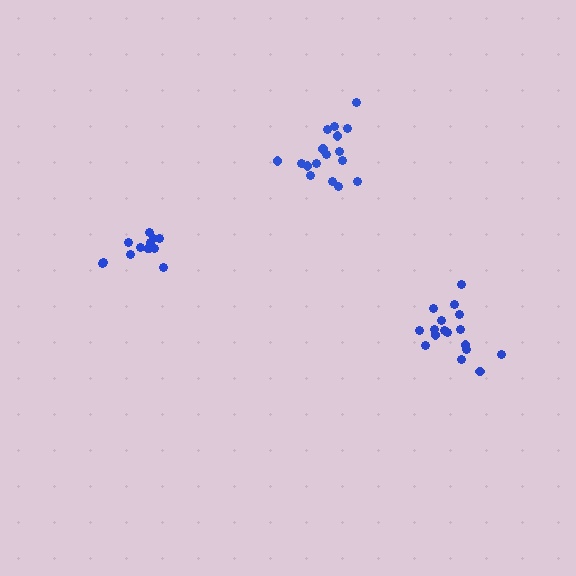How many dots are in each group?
Group 1: 13 dots, Group 2: 17 dots, Group 3: 17 dots (47 total).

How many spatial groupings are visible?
There are 3 spatial groupings.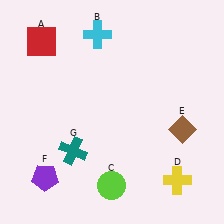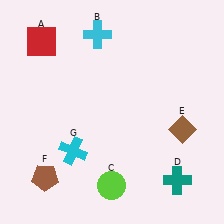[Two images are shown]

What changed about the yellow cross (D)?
In Image 1, D is yellow. In Image 2, it changed to teal.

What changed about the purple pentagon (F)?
In Image 1, F is purple. In Image 2, it changed to brown.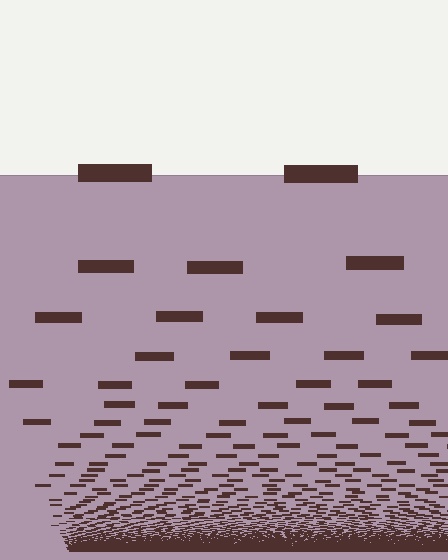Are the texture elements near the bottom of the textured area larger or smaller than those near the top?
Smaller. The gradient is inverted — elements near the bottom are smaller and denser.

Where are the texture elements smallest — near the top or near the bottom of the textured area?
Near the bottom.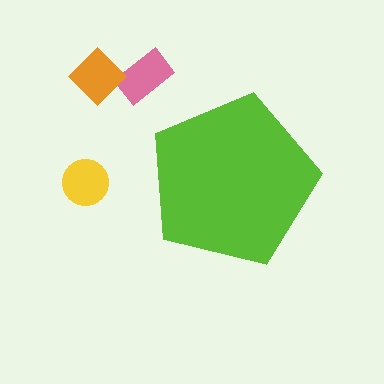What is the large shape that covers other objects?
A lime pentagon.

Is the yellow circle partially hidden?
No, the yellow circle is fully visible.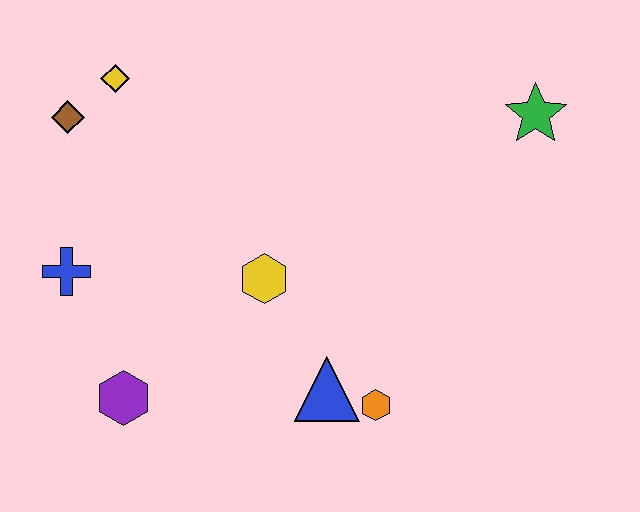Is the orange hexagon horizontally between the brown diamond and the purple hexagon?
No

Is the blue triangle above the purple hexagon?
Yes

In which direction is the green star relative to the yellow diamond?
The green star is to the right of the yellow diamond.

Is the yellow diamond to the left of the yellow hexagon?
Yes